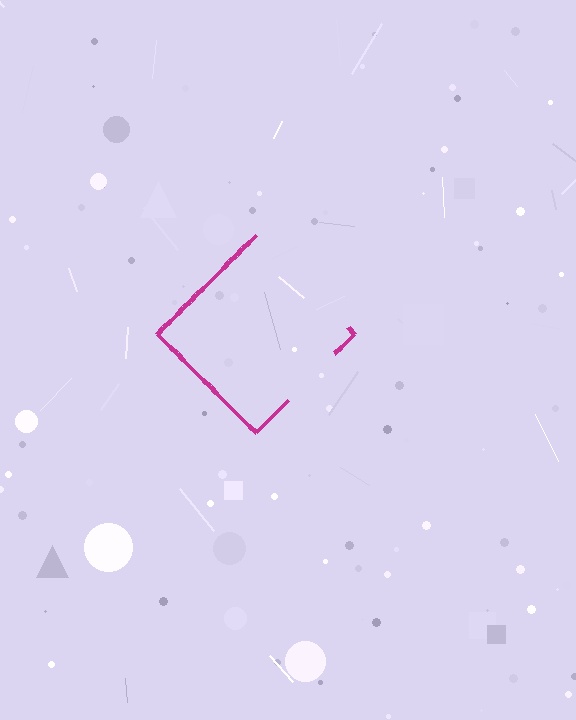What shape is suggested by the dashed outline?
The dashed outline suggests a diamond.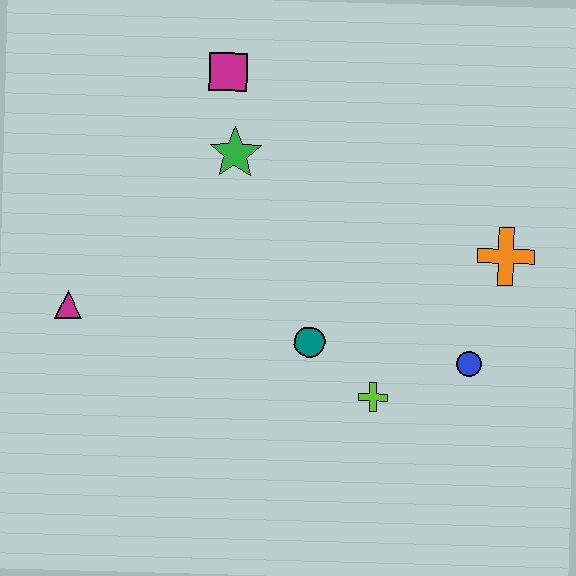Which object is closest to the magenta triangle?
The green star is closest to the magenta triangle.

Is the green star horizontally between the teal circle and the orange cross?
No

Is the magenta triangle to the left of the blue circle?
Yes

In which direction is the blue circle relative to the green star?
The blue circle is to the right of the green star.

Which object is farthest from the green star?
The blue circle is farthest from the green star.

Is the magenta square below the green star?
No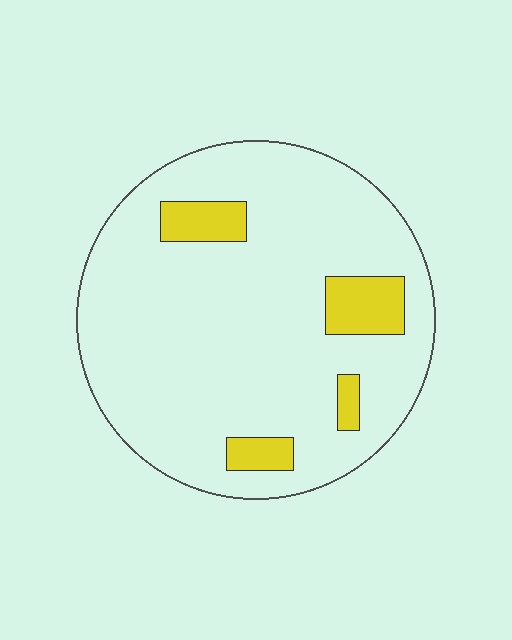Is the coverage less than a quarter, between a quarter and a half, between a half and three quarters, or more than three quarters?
Less than a quarter.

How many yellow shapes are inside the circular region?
4.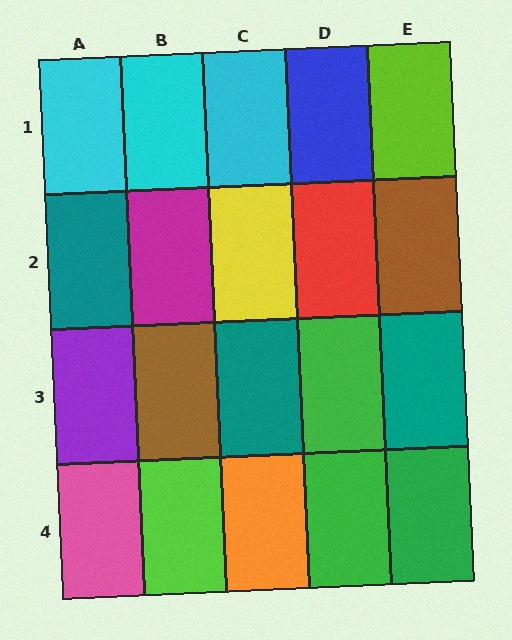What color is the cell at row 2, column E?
Brown.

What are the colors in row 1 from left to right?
Cyan, cyan, cyan, blue, lime.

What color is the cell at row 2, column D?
Red.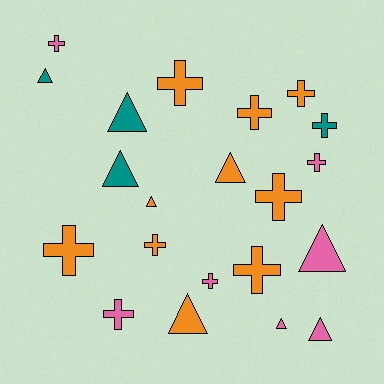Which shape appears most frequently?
Cross, with 12 objects.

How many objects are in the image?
There are 21 objects.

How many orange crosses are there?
There are 7 orange crosses.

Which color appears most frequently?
Orange, with 10 objects.